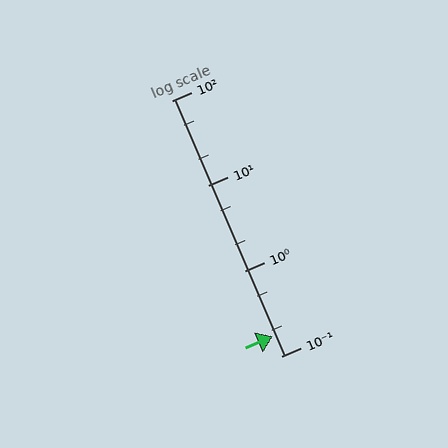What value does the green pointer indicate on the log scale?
The pointer indicates approximately 0.17.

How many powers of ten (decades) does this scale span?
The scale spans 3 decades, from 0.1 to 100.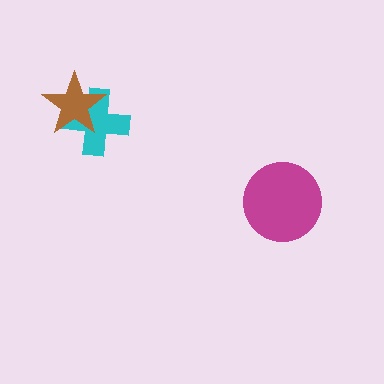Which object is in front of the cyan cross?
The brown star is in front of the cyan cross.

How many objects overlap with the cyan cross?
1 object overlaps with the cyan cross.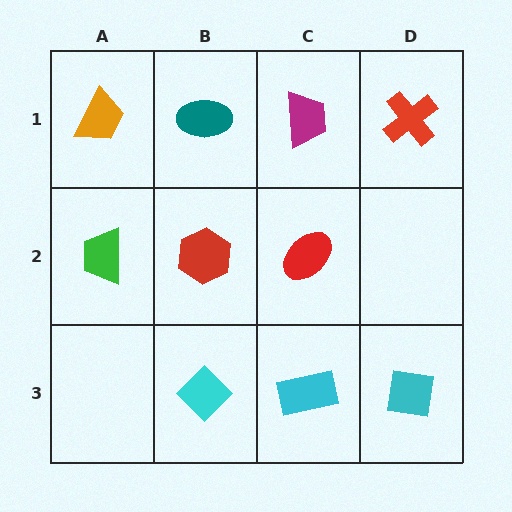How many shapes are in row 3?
3 shapes.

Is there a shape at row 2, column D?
No, that cell is empty.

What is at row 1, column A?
An orange trapezoid.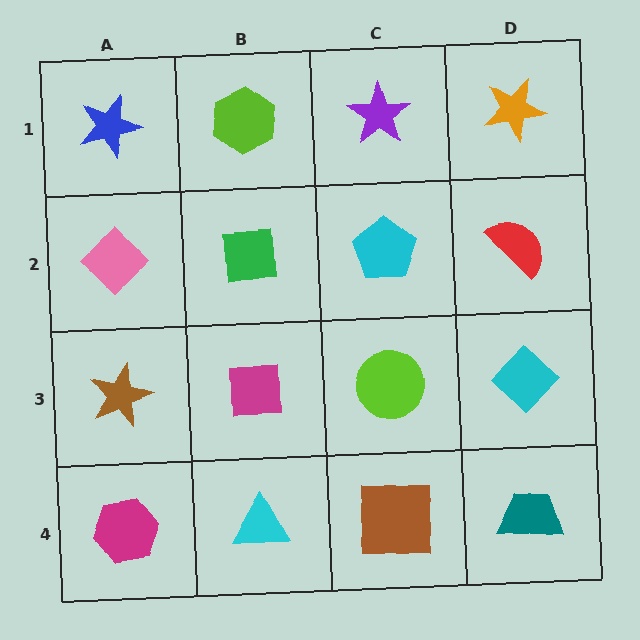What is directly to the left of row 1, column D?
A purple star.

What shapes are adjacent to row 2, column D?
An orange star (row 1, column D), a cyan diamond (row 3, column D), a cyan pentagon (row 2, column C).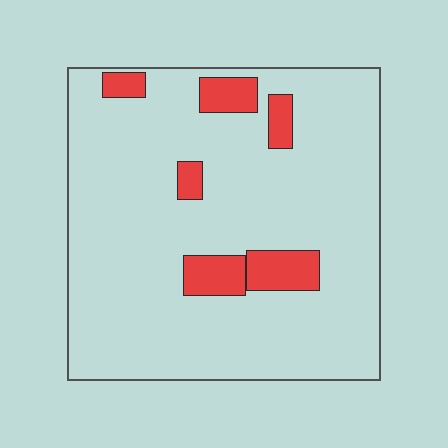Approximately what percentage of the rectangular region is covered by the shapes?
Approximately 10%.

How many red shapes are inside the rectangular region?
6.